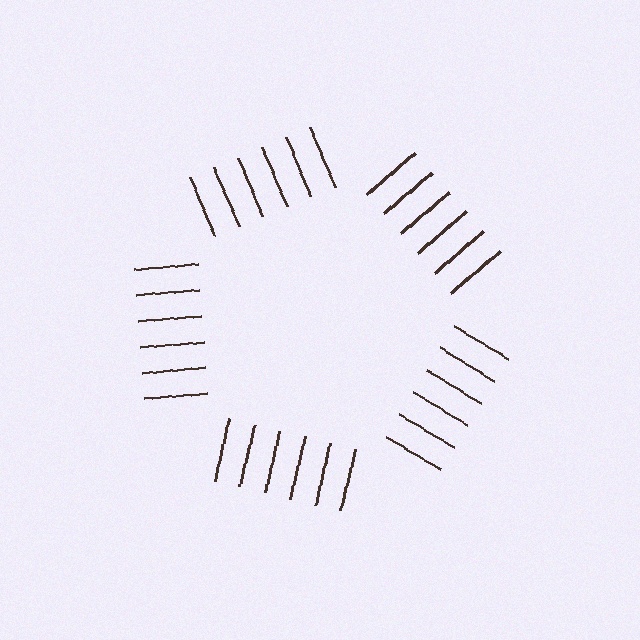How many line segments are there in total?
30 — 6 along each of the 5 edges.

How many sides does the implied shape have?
5 sides — the line-ends trace a pentagon.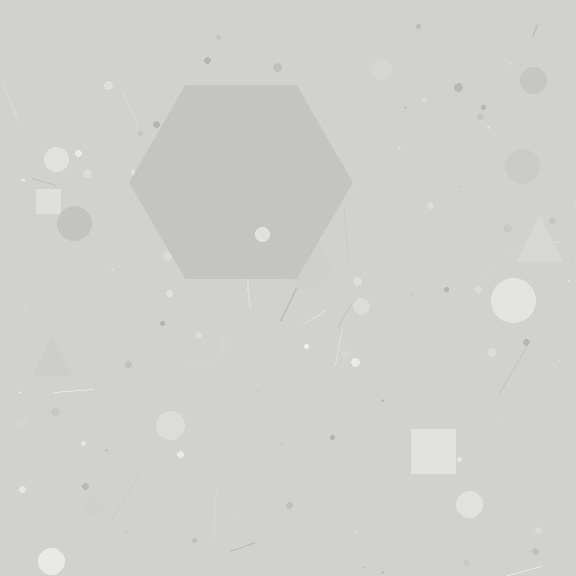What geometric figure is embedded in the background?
A hexagon is embedded in the background.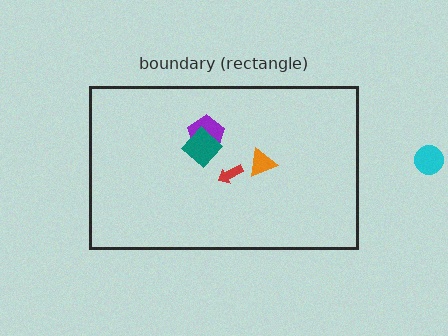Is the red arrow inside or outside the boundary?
Inside.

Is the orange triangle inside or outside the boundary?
Inside.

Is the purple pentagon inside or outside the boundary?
Inside.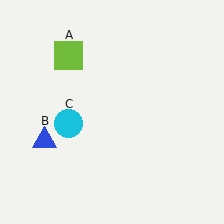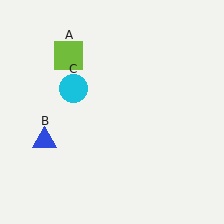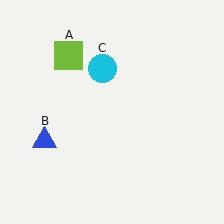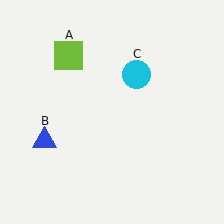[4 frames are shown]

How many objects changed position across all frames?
1 object changed position: cyan circle (object C).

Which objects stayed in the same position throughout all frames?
Lime square (object A) and blue triangle (object B) remained stationary.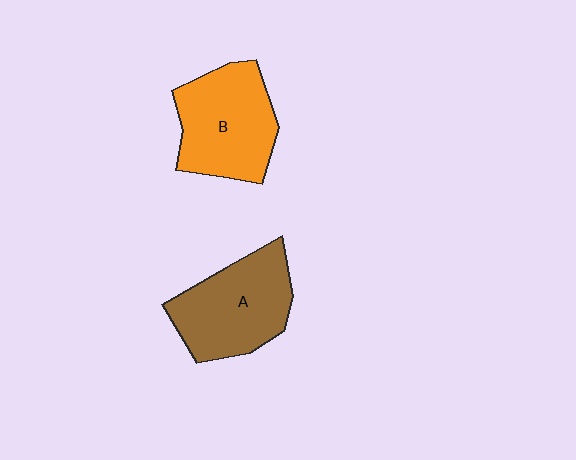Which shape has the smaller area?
Shape A (brown).